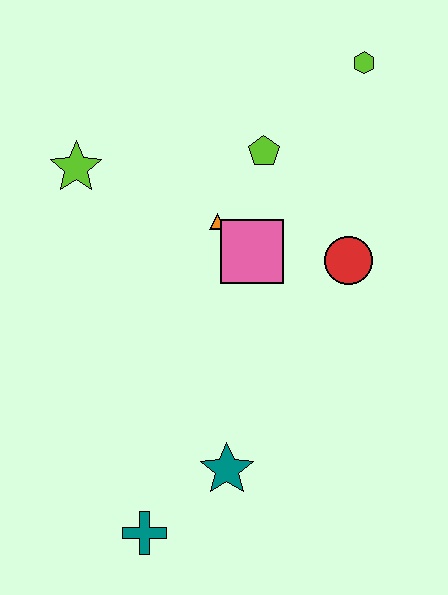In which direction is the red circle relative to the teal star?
The red circle is above the teal star.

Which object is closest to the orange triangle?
The pink square is closest to the orange triangle.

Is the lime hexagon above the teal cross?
Yes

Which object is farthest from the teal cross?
The lime hexagon is farthest from the teal cross.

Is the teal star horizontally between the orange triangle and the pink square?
Yes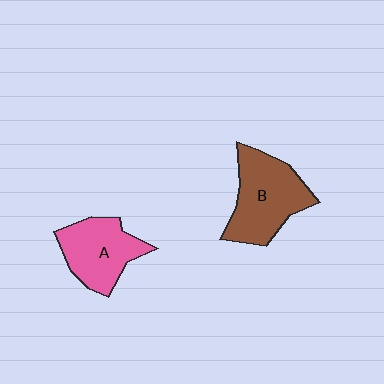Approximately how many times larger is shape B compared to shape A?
Approximately 1.2 times.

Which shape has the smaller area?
Shape A (pink).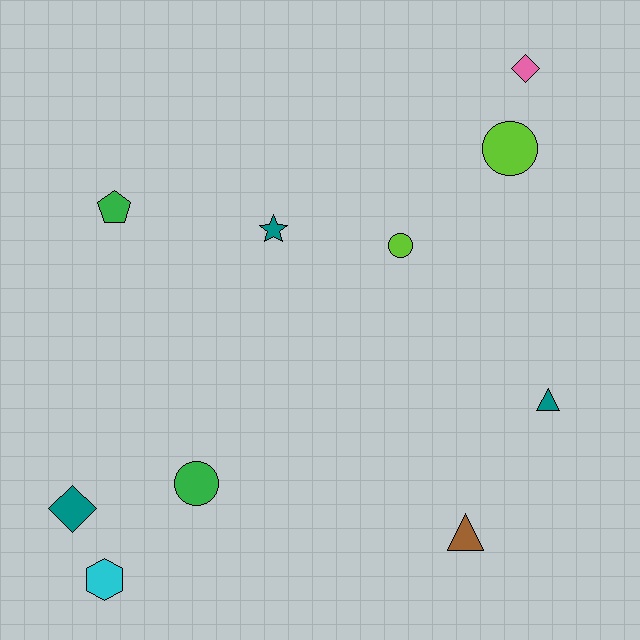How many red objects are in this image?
There are no red objects.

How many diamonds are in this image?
There are 2 diamonds.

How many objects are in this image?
There are 10 objects.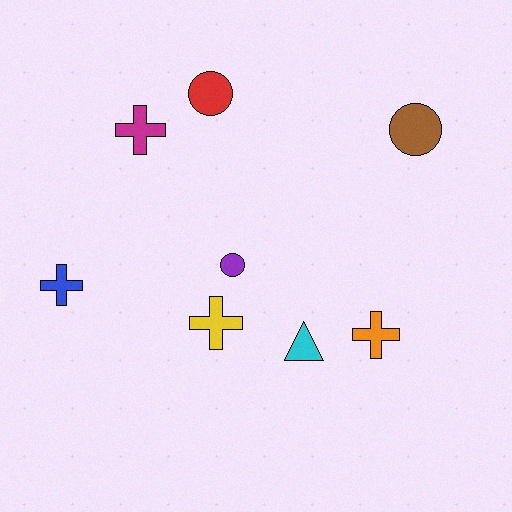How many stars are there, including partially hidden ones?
There are no stars.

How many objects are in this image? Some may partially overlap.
There are 8 objects.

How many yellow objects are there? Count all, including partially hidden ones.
There is 1 yellow object.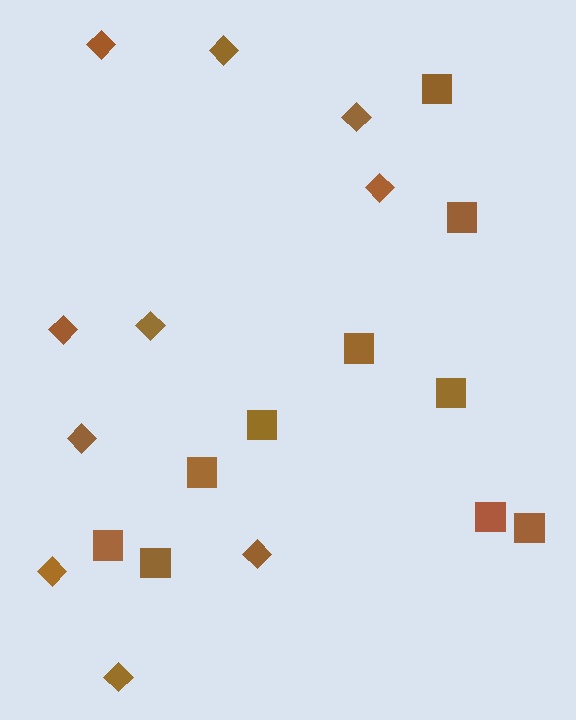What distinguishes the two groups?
There are 2 groups: one group of diamonds (10) and one group of squares (10).